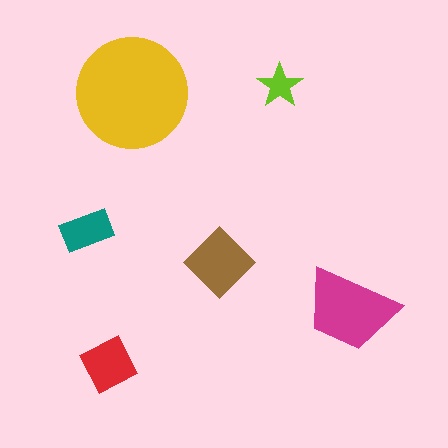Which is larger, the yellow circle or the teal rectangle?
The yellow circle.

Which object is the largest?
The yellow circle.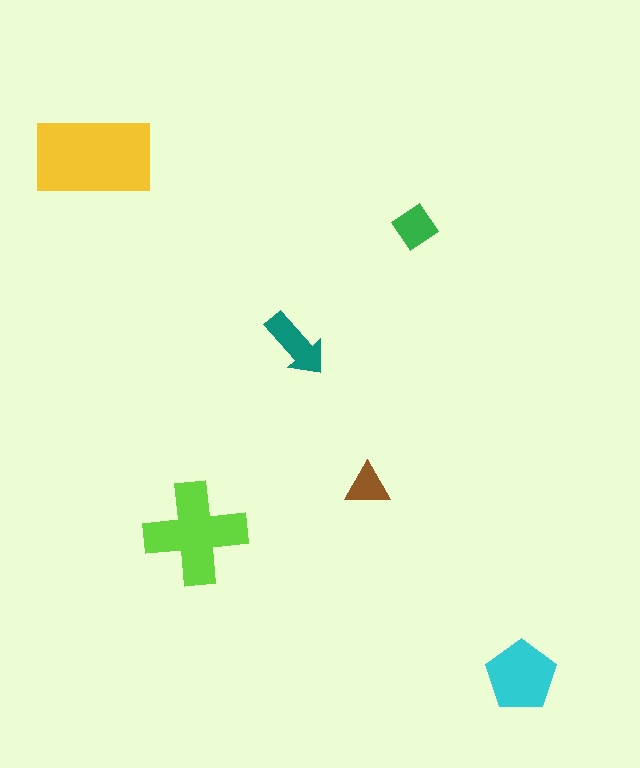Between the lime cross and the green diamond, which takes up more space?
The lime cross.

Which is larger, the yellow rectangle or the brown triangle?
The yellow rectangle.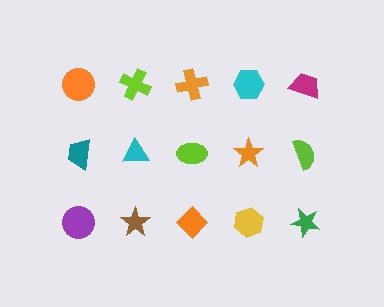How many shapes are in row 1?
5 shapes.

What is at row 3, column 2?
A brown star.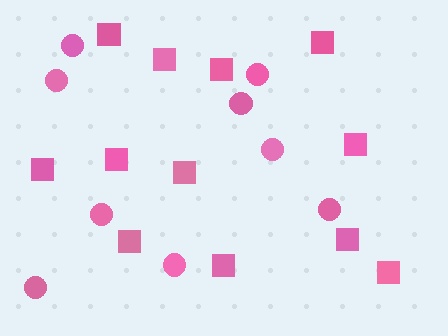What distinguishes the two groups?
There are 2 groups: one group of squares (12) and one group of circles (9).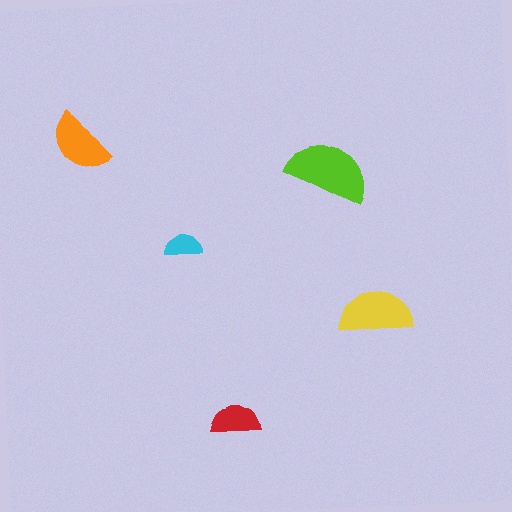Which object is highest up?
The orange semicircle is topmost.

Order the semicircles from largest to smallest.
the lime one, the yellow one, the orange one, the red one, the cyan one.